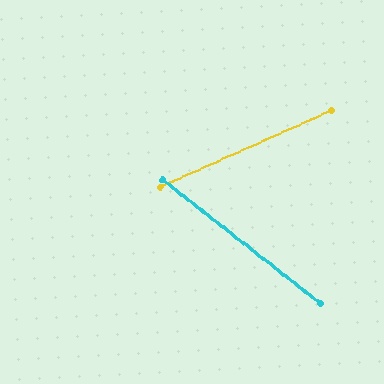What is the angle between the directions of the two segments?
Approximately 62 degrees.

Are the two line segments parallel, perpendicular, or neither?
Neither parallel nor perpendicular — they differ by about 62°.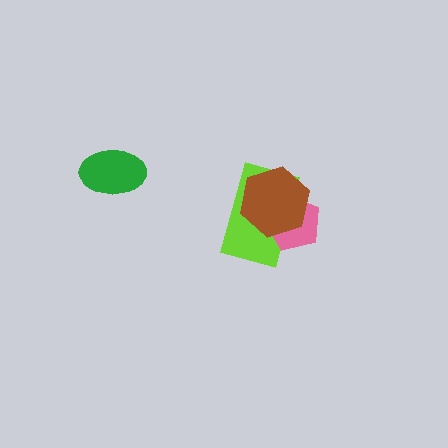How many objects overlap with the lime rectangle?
2 objects overlap with the lime rectangle.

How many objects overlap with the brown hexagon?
2 objects overlap with the brown hexagon.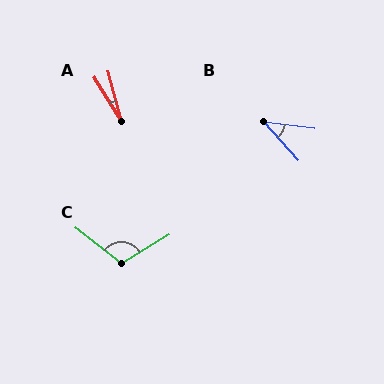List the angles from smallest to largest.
A (17°), B (41°), C (111°).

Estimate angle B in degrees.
Approximately 41 degrees.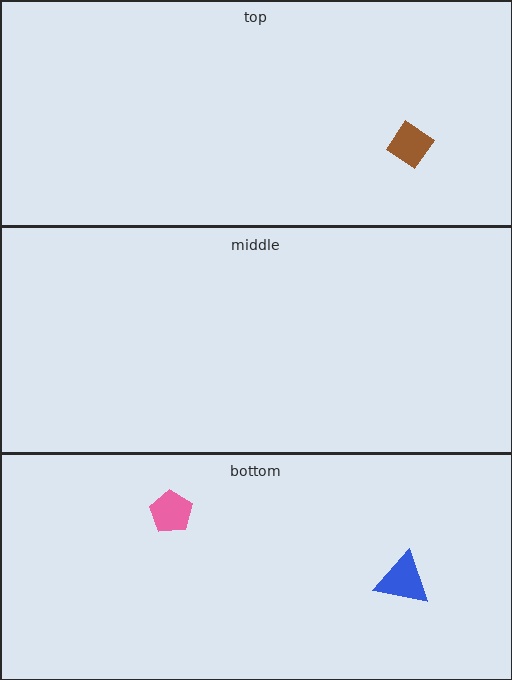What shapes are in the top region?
The brown diamond.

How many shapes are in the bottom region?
2.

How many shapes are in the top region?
1.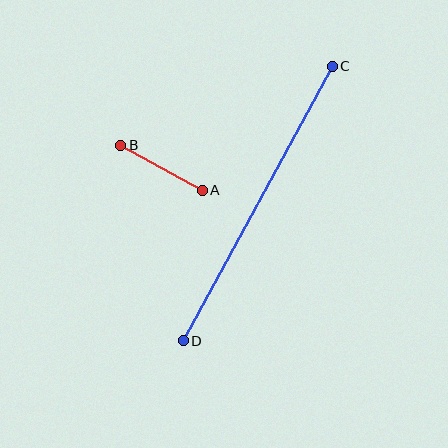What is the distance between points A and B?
The distance is approximately 93 pixels.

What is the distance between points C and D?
The distance is approximately 312 pixels.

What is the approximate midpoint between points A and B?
The midpoint is at approximately (161, 168) pixels.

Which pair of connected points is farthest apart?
Points C and D are farthest apart.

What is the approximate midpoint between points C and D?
The midpoint is at approximately (258, 204) pixels.